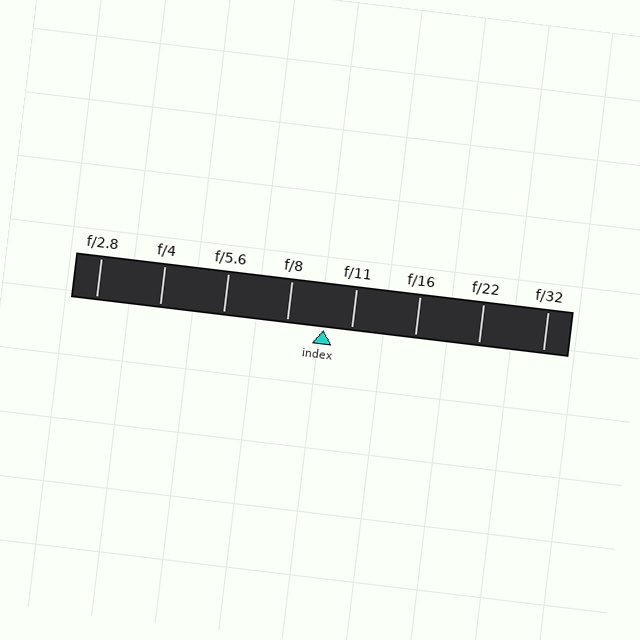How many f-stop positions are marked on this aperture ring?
There are 8 f-stop positions marked.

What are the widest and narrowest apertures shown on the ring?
The widest aperture shown is f/2.8 and the narrowest is f/32.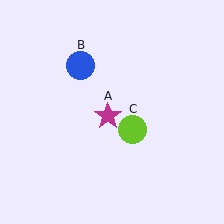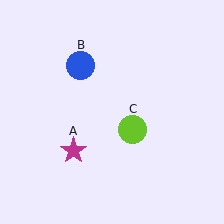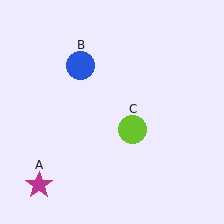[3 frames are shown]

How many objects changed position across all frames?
1 object changed position: magenta star (object A).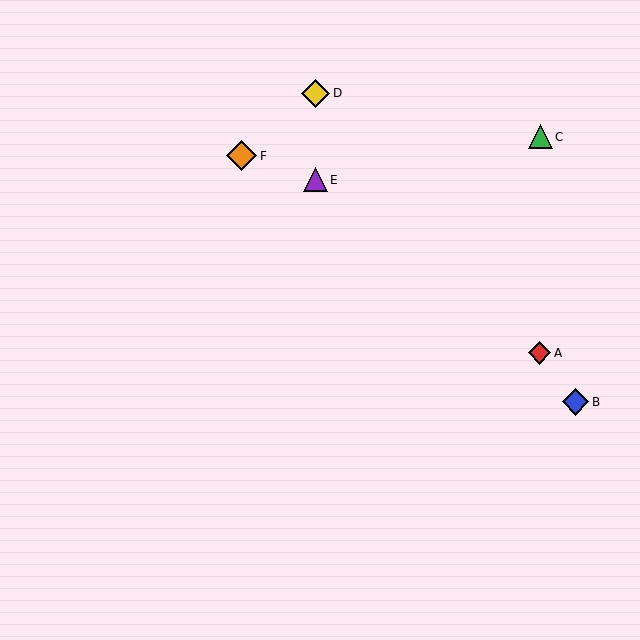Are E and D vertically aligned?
Yes, both are at x≈315.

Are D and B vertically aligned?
No, D is at x≈315 and B is at x≈576.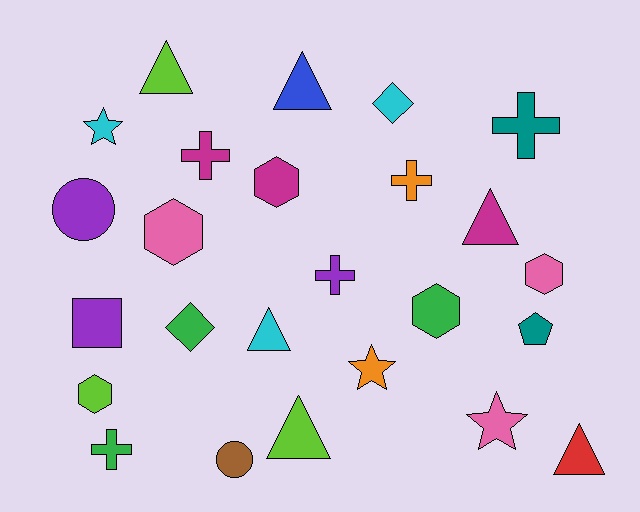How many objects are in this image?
There are 25 objects.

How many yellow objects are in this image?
There are no yellow objects.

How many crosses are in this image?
There are 5 crosses.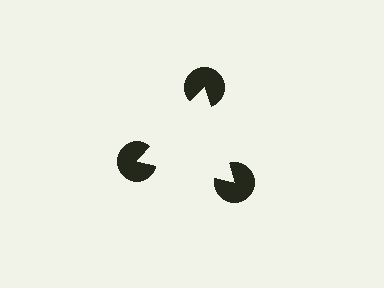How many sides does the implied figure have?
3 sides.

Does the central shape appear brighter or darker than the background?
It typically appears slightly brighter than the background, even though no actual brightness change is drawn.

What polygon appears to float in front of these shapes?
An illusory triangle — its edges are inferred from the aligned wedge cuts in the pac-man discs, not physically drawn.